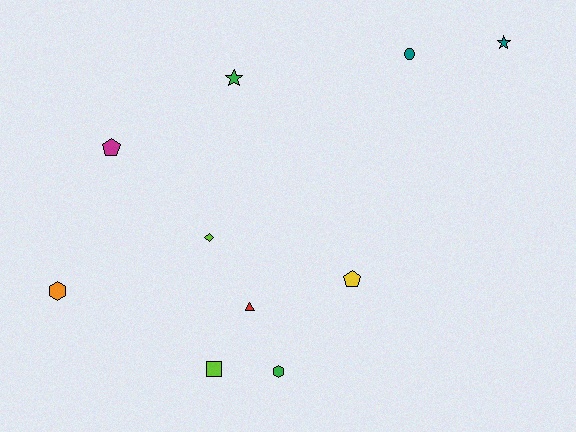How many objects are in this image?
There are 10 objects.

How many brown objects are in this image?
There are no brown objects.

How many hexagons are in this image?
There are 2 hexagons.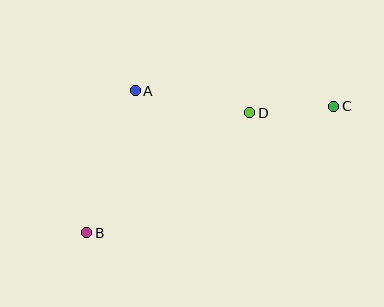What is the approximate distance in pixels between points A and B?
The distance between A and B is approximately 150 pixels.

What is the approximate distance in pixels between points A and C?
The distance between A and C is approximately 199 pixels.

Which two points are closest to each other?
Points C and D are closest to each other.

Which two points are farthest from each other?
Points B and C are farthest from each other.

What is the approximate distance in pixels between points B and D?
The distance between B and D is approximately 202 pixels.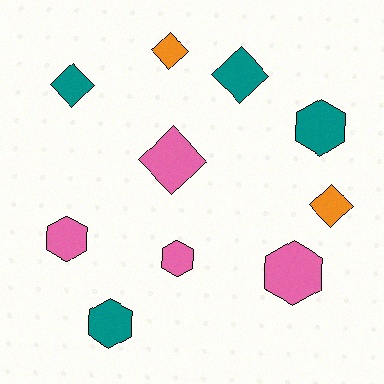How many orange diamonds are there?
There are 2 orange diamonds.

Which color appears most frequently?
Teal, with 4 objects.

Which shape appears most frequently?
Hexagon, with 5 objects.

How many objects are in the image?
There are 10 objects.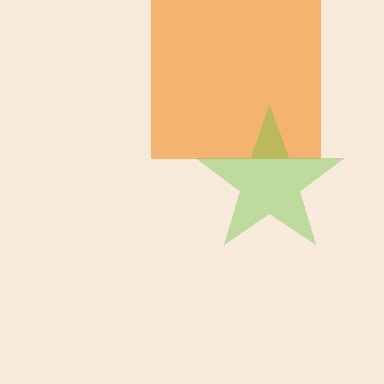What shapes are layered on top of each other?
The layered shapes are: an orange square, a lime star.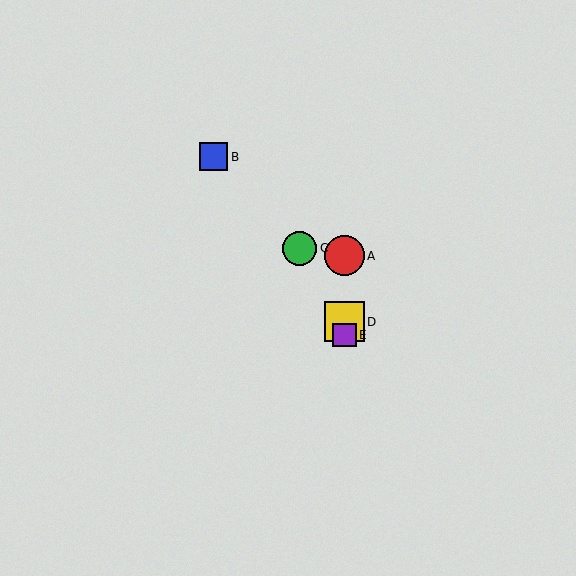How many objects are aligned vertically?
3 objects (A, D, E) are aligned vertically.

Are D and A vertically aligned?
Yes, both are at x≈345.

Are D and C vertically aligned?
No, D is at x≈345 and C is at x≈300.